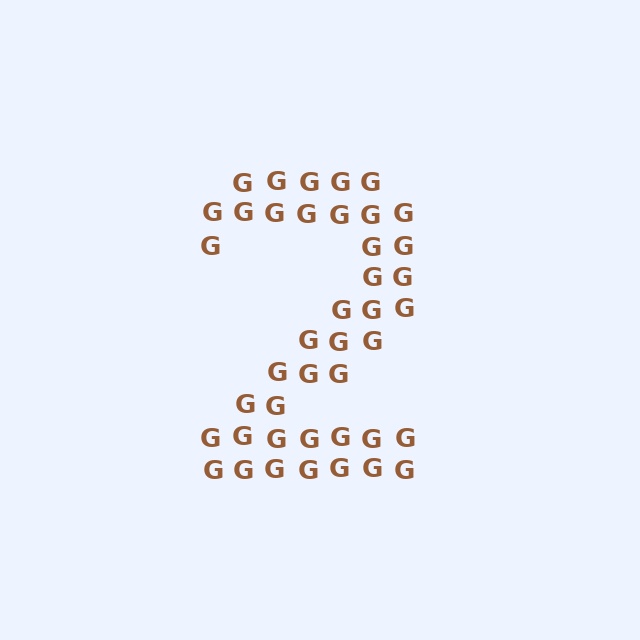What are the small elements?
The small elements are letter G's.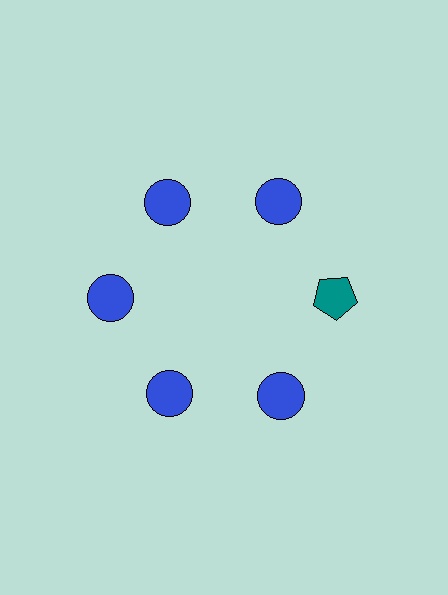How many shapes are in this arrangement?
There are 6 shapes arranged in a ring pattern.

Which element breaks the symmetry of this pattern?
The teal pentagon at roughly the 3 o'clock position breaks the symmetry. All other shapes are blue circles.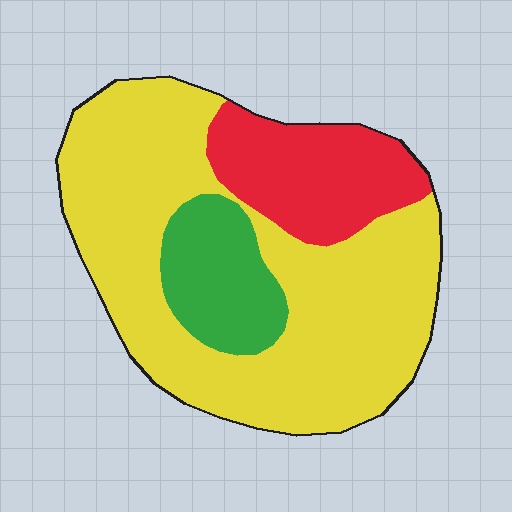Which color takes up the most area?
Yellow, at roughly 65%.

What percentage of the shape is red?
Red covers around 20% of the shape.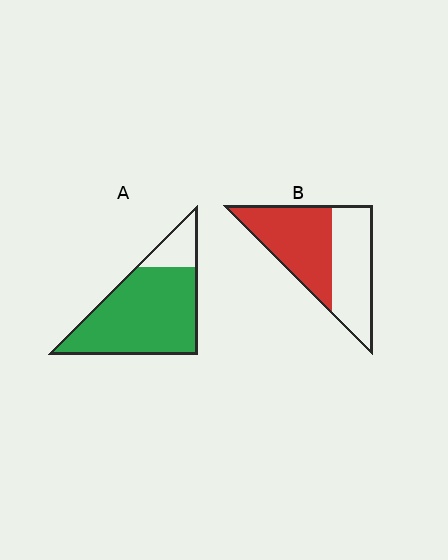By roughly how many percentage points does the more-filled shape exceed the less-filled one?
By roughly 30 percentage points (A over B).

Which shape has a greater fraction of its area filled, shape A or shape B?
Shape A.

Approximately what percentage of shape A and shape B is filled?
A is approximately 85% and B is approximately 55%.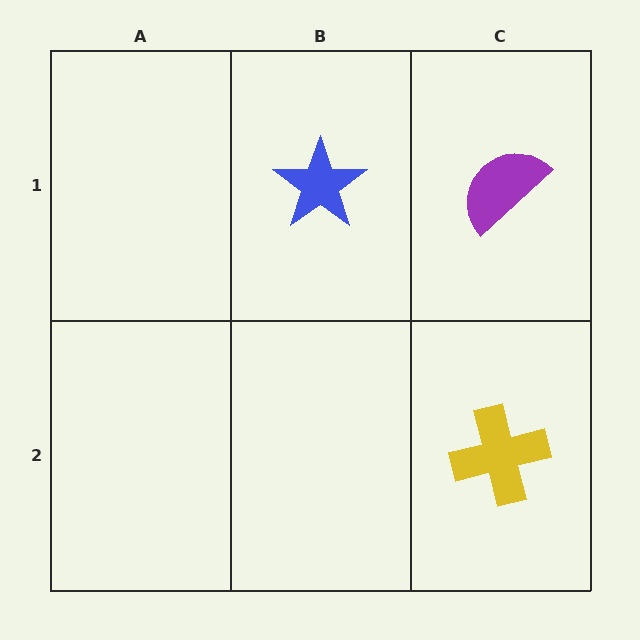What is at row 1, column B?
A blue star.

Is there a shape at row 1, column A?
No, that cell is empty.